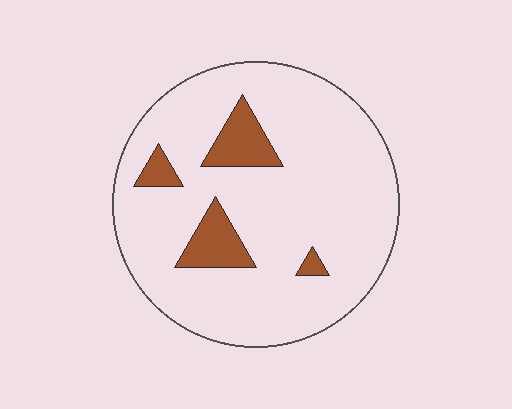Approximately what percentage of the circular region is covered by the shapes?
Approximately 10%.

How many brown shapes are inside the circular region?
4.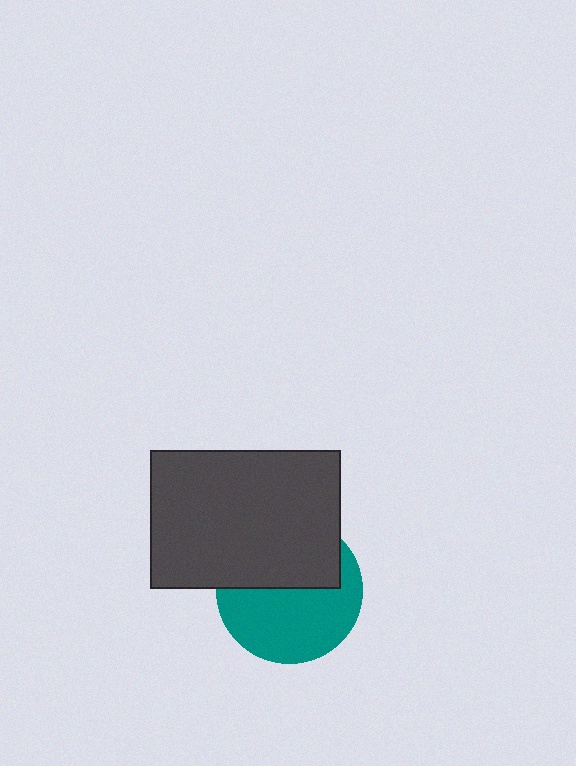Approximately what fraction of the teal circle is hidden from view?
Roughly 45% of the teal circle is hidden behind the dark gray rectangle.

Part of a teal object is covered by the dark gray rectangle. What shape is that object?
It is a circle.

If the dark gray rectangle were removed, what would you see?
You would see the complete teal circle.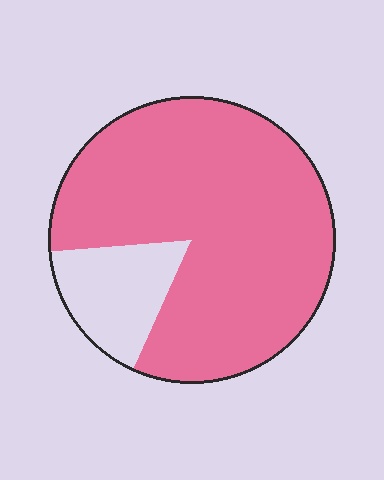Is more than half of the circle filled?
Yes.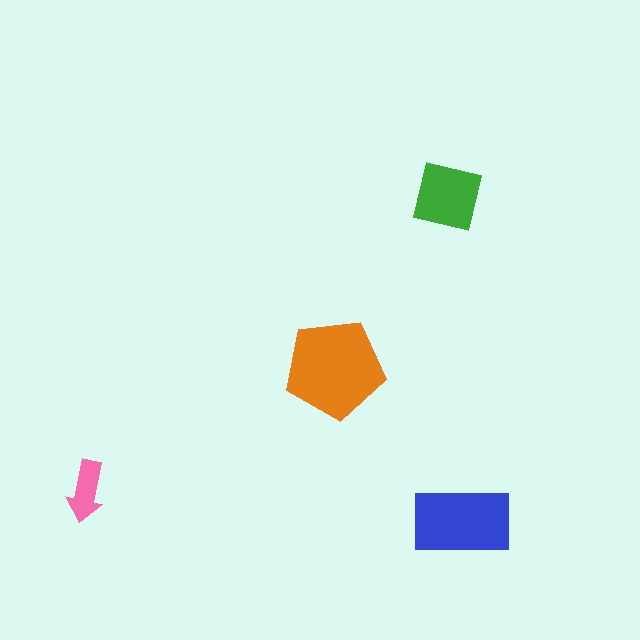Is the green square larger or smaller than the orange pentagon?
Smaller.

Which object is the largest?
The orange pentagon.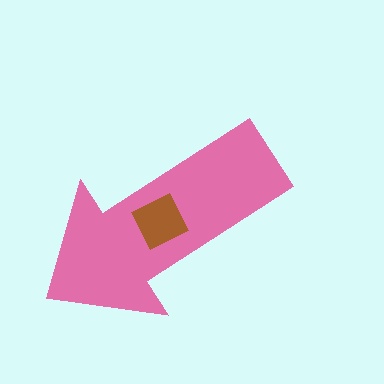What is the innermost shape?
The brown square.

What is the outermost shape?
The pink arrow.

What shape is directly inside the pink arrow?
The brown square.